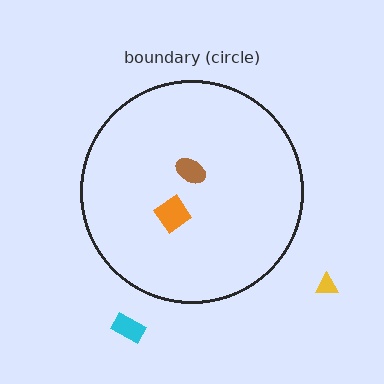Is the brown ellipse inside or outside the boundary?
Inside.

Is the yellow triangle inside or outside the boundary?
Outside.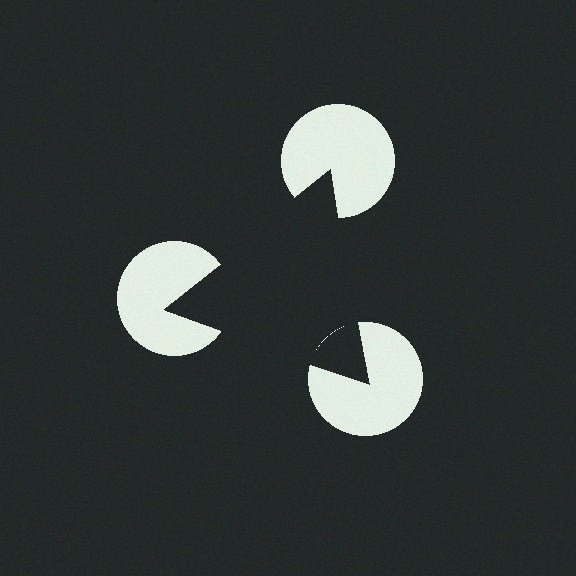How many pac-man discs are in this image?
There are 3 — one at each vertex of the illusory triangle.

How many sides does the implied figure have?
3 sides.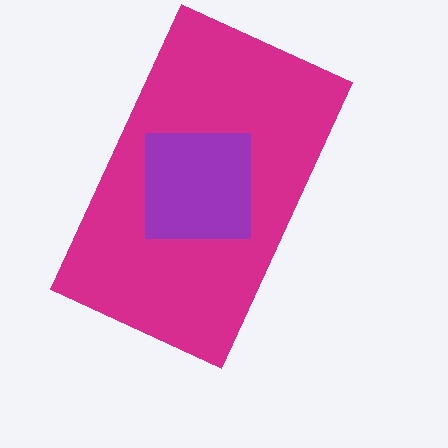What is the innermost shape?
The purple square.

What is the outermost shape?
The magenta rectangle.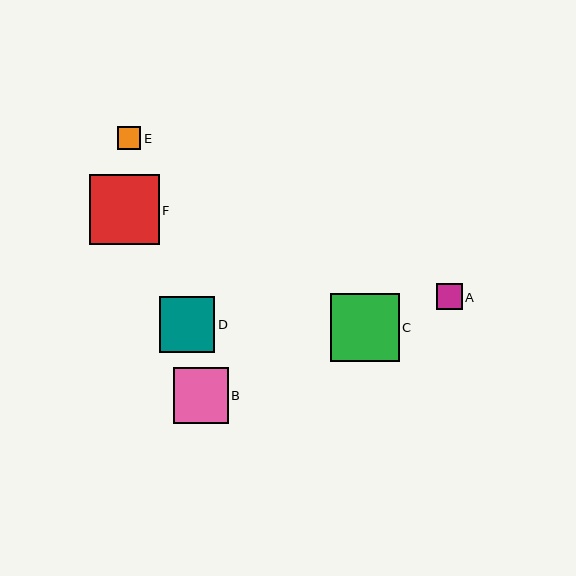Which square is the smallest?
Square E is the smallest with a size of approximately 23 pixels.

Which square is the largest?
Square F is the largest with a size of approximately 70 pixels.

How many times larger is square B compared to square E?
Square B is approximately 2.4 times the size of square E.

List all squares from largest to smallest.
From largest to smallest: F, C, D, B, A, E.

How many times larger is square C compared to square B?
Square C is approximately 1.2 times the size of square B.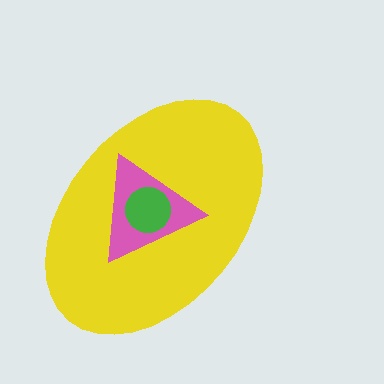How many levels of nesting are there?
3.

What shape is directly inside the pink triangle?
The green circle.